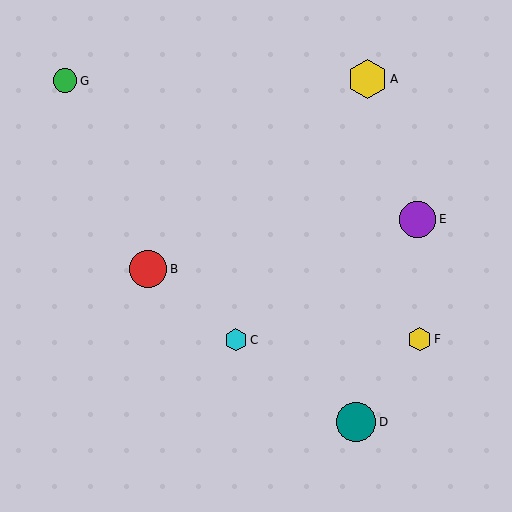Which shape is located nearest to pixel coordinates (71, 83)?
The green circle (labeled G) at (65, 81) is nearest to that location.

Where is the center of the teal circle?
The center of the teal circle is at (356, 422).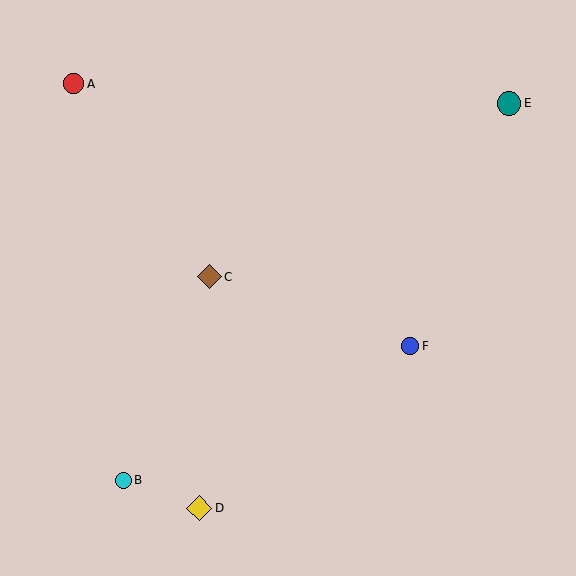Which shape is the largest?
The yellow diamond (labeled D) is the largest.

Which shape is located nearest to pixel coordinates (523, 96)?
The teal circle (labeled E) at (509, 103) is nearest to that location.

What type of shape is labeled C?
Shape C is a brown diamond.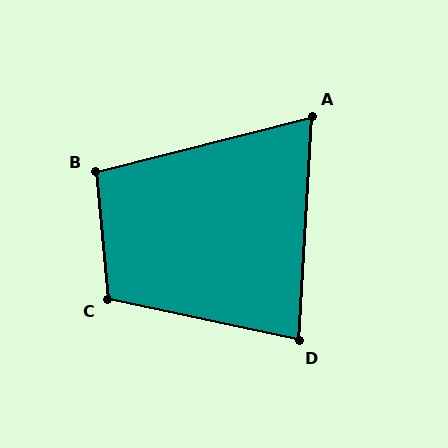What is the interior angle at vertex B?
Approximately 99 degrees (obtuse).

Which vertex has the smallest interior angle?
A, at approximately 73 degrees.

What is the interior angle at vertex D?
Approximately 81 degrees (acute).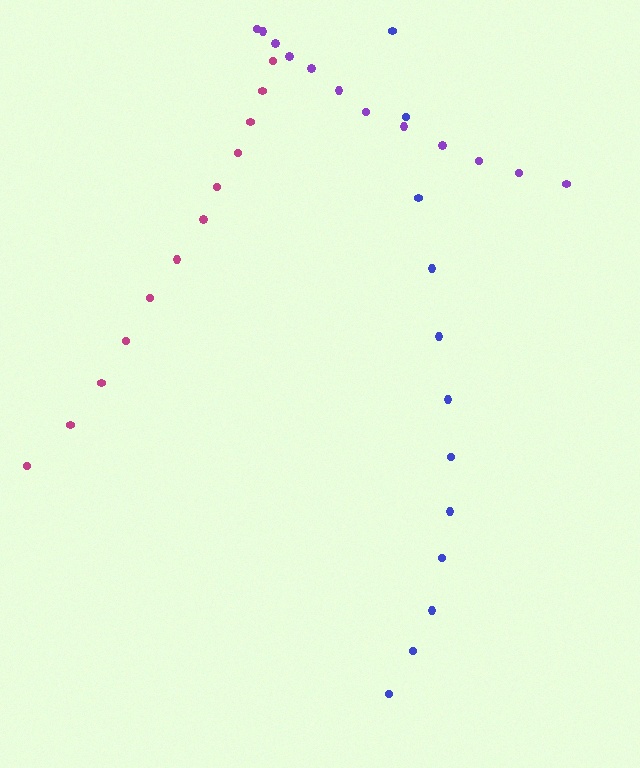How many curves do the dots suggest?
There are 3 distinct paths.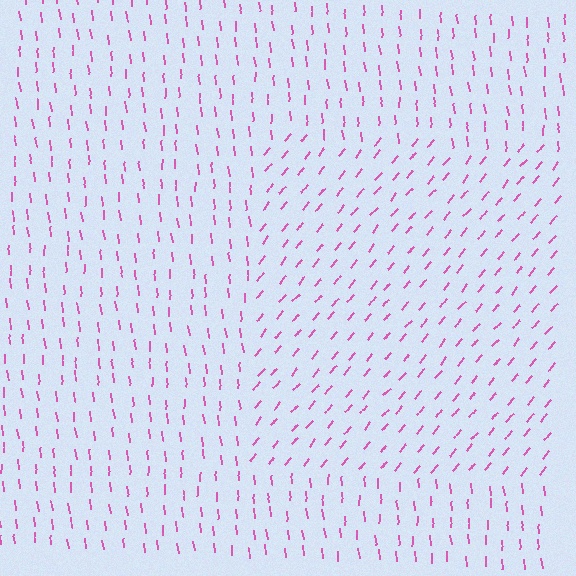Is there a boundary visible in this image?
Yes, there is a texture boundary formed by a change in line orientation.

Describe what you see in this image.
The image is filled with small pink line segments. A rectangle region in the image has lines oriented differently from the surrounding lines, creating a visible texture boundary.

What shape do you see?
I see a rectangle.